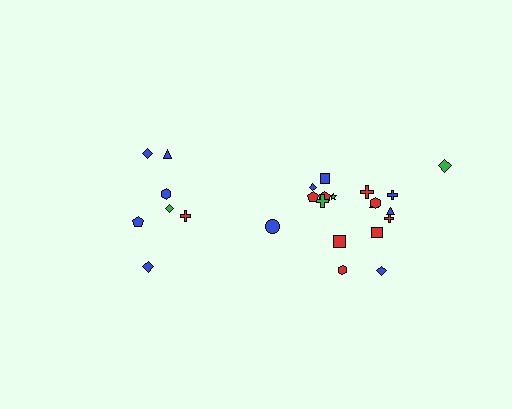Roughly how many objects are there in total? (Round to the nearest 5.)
Roughly 25 objects in total.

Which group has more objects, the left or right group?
The right group.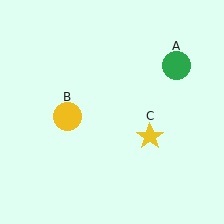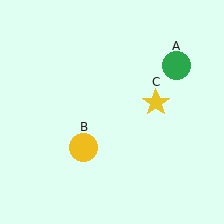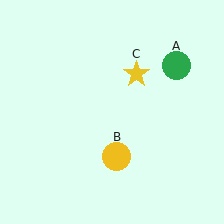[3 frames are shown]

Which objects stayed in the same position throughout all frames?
Green circle (object A) remained stationary.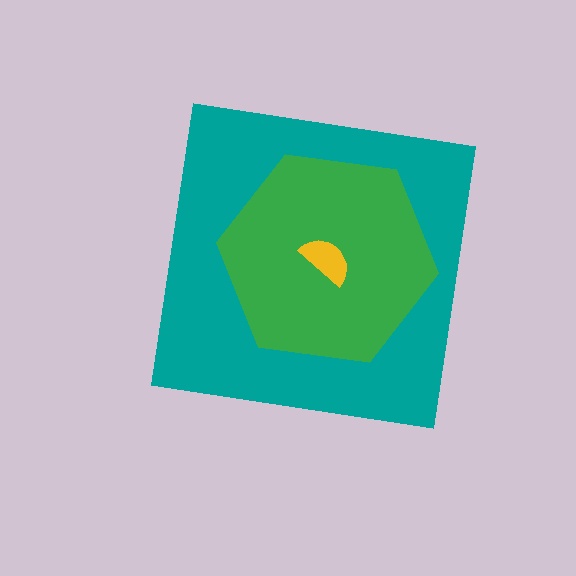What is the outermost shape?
The teal square.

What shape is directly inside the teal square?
The green hexagon.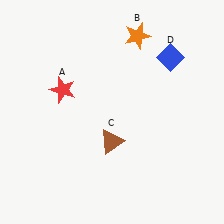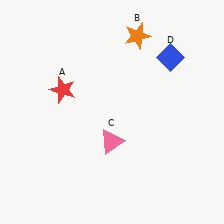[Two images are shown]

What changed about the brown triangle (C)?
In Image 1, C is brown. In Image 2, it changed to pink.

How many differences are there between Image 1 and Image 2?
There is 1 difference between the two images.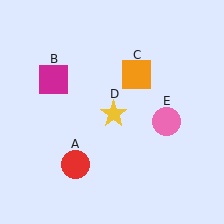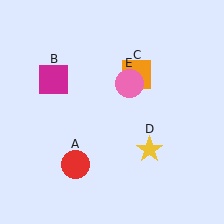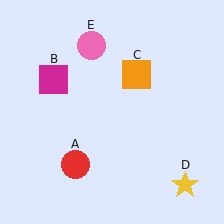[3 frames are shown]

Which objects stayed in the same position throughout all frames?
Red circle (object A) and magenta square (object B) and orange square (object C) remained stationary.